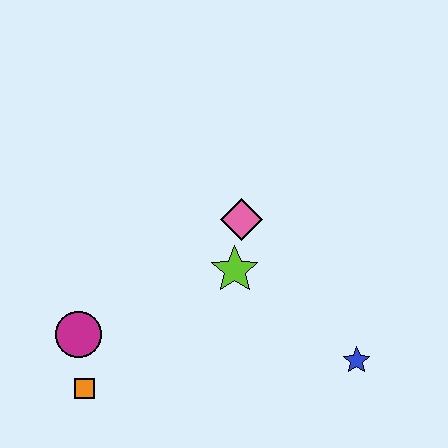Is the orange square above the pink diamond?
No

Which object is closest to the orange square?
The magenta circle is closest to the orange square.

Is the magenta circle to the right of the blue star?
No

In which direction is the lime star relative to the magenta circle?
The lime star is to the right of the magenta circle.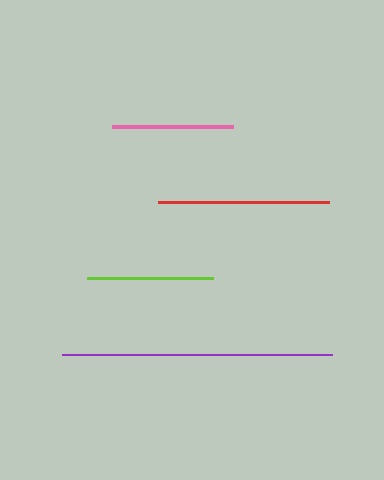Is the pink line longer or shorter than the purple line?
The purple line is longer than the pink line.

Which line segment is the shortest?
The pink line is the shortest at approximately 121 pixels.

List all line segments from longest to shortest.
From longest to shortest: purple, red, lime, pink.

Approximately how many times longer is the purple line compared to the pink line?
The purple line is approximately 2.2 times the length of the pink line.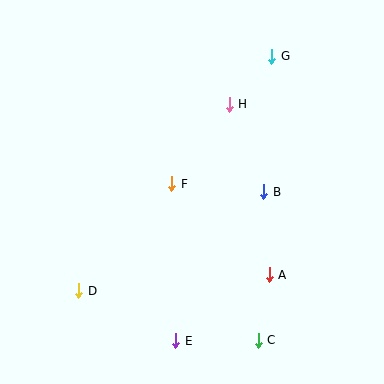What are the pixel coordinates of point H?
Point H is at (229, 104).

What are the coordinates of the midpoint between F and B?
The midpoint between F and B is at (218, 188).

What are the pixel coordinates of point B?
Point B is at (264, 192).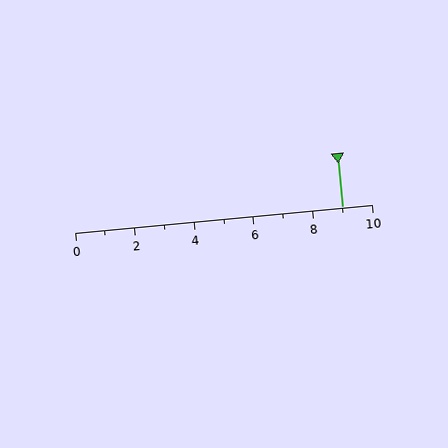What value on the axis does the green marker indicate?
The marker indicates approximately 9.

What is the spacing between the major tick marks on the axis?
The major ticks are spaced 2 apart.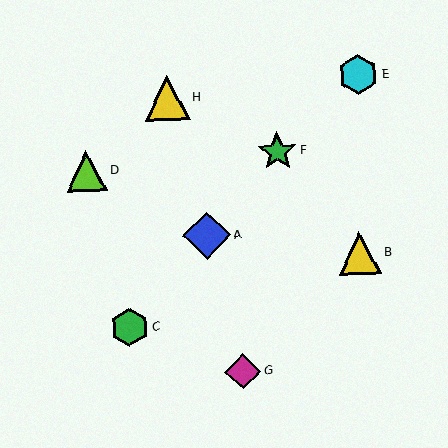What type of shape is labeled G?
Shape G is a magenta diamond.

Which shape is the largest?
The blue diamond (labeled A) is the largest.